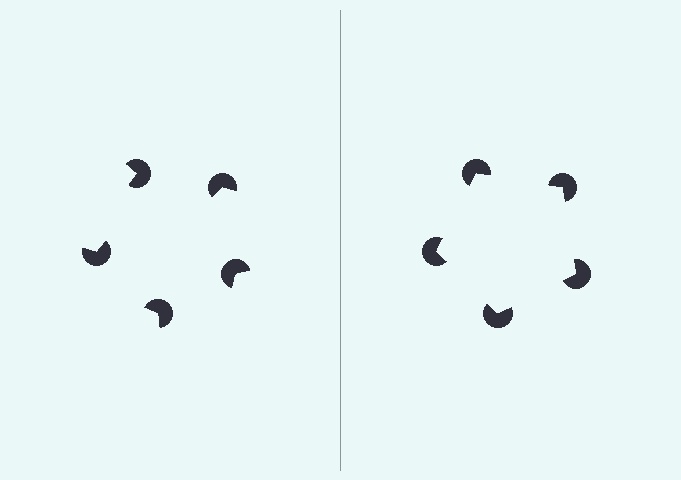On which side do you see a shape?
An illusory pentagon appears on the right side. On the left side the wedge cuts are rotated, so no coherent shape forms.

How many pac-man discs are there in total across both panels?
10 — 5 on each side.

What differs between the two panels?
The pac-man discs are positioned identically on both sides; only the wedge orientations differ. On the right they align to a pentagon; on the left they are misaligned.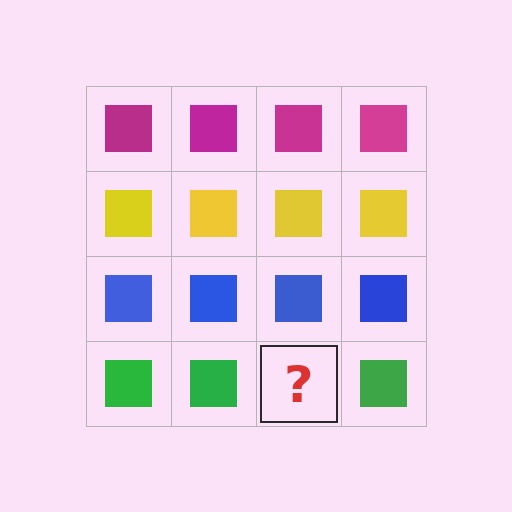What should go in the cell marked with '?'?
The missing cell should contain a green square.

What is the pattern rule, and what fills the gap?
The rule is that each row has a consistent color. The gap should be filled with a green square.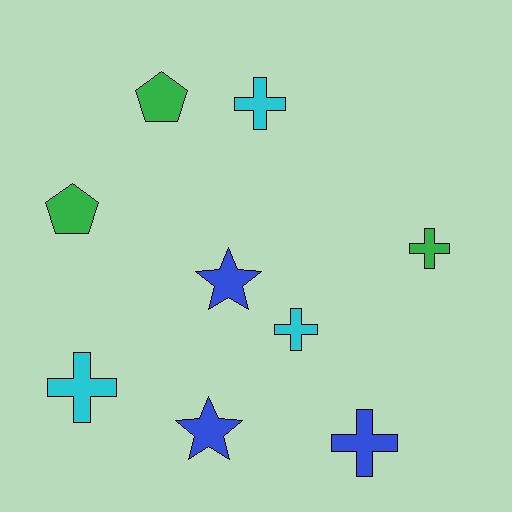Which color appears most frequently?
Cyan, with 3 objects.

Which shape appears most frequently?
Cross, with 5 objects.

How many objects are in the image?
There are 9 objects.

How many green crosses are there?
There is 1 green cross.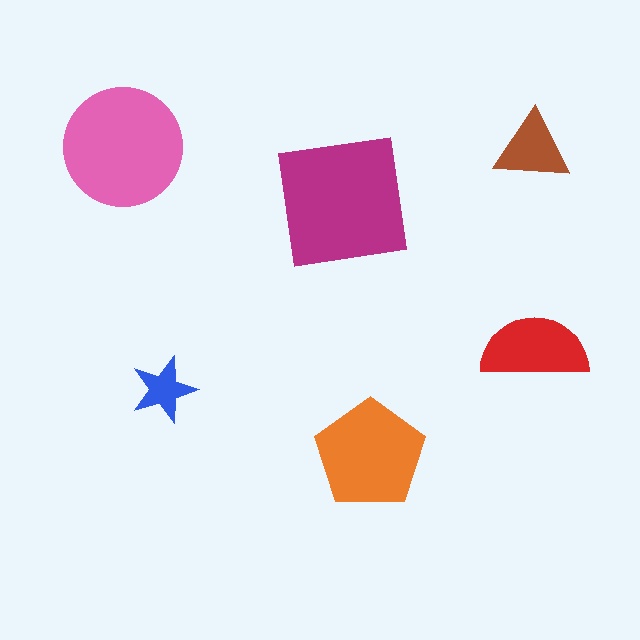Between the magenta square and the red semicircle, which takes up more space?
The magenta square.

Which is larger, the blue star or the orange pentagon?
The orange pentagon.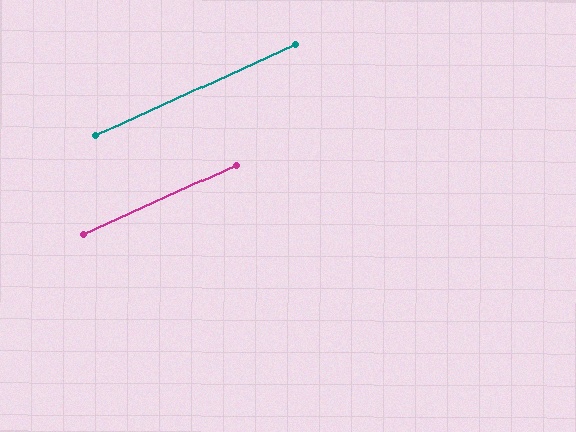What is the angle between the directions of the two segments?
Approximately 0 degrees.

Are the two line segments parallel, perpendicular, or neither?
Parallel — their directions differ by only 0.5°.